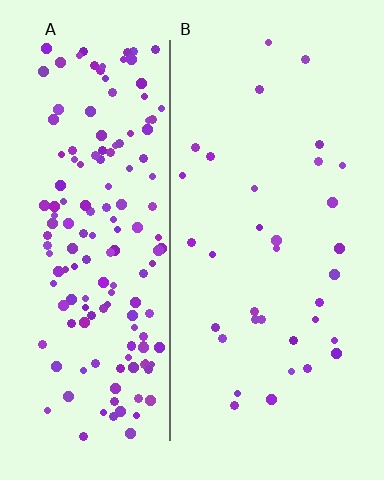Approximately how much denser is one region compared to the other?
Approximately 4.9× — region A over region B.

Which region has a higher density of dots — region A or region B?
A (the left).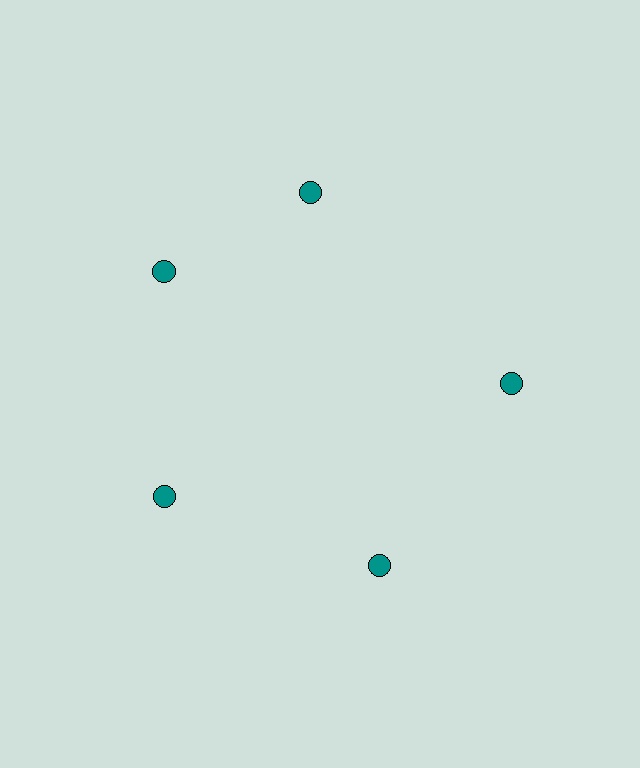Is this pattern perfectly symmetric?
No. The 5 teal circles are arranged in a ring, but one element near the 1 o'clock position is rotated out of alignment along the ring, breaking the 5-fold rotational symmetry.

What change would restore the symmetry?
The symmetry would be restored by rotating it back into even spacing with its neighbors so that all 5 circles sit at equal angles and equal distance from the center.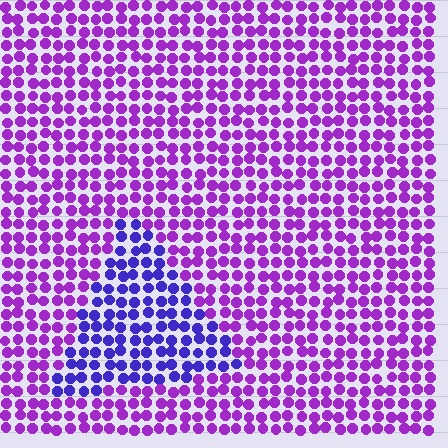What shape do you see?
I see a triangle.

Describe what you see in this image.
The image is filled with small purple elements in a uniform arrangement. A triangle-shaped region is visible where the elements are tinted to a slightly different hue, forming a subtle color boundary.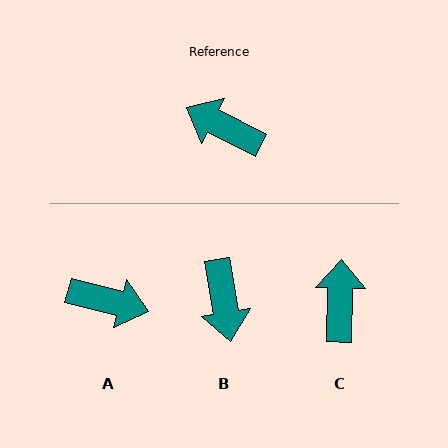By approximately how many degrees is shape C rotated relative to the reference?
Approximately 65 degrees clockwise.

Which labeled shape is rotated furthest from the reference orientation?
A, about 168 degrees away.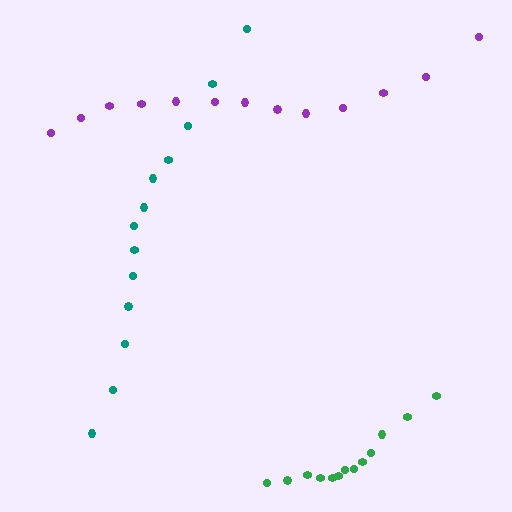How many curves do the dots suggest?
There are 3 distinct paths.